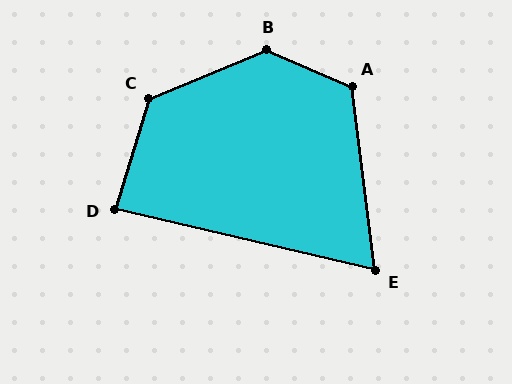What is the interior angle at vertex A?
Approximately 120 degrees (obtuse).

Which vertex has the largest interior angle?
B, at approximately 134 degrees.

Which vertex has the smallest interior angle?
E, at approximately 70 degrees.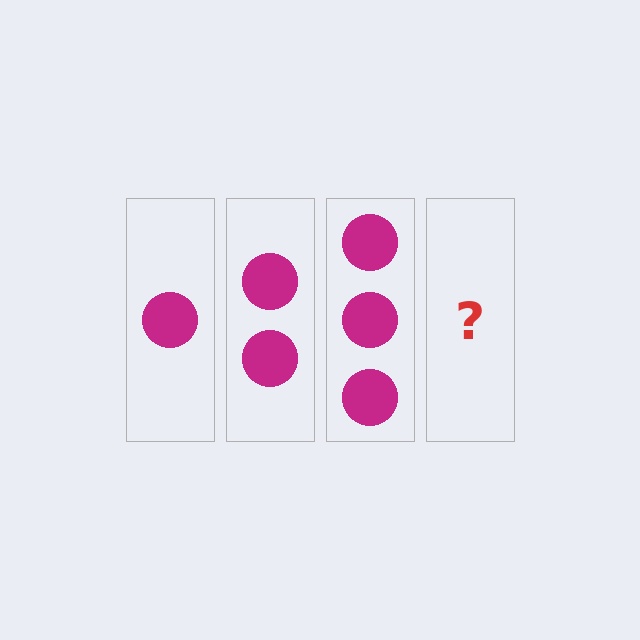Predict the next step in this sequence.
The next step is 4 circles.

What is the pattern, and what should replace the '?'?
The pattern is that each step adds one more circle. The '?' should be 4 circles.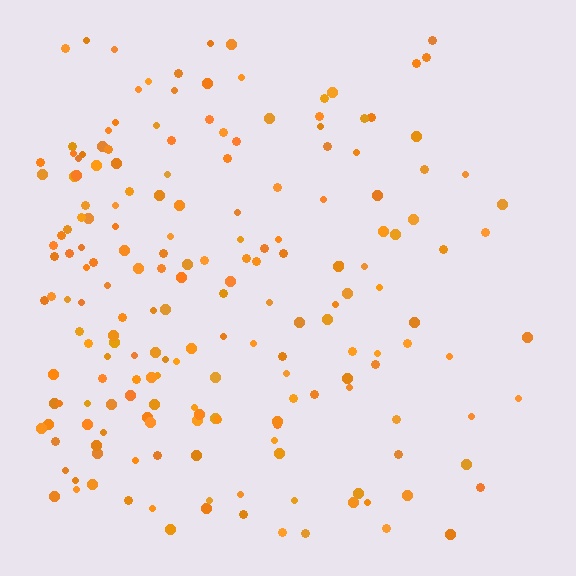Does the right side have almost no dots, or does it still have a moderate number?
Still a moderate number, just noticeably fewer than the left.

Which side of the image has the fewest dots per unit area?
The right.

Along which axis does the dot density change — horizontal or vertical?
Horizontal.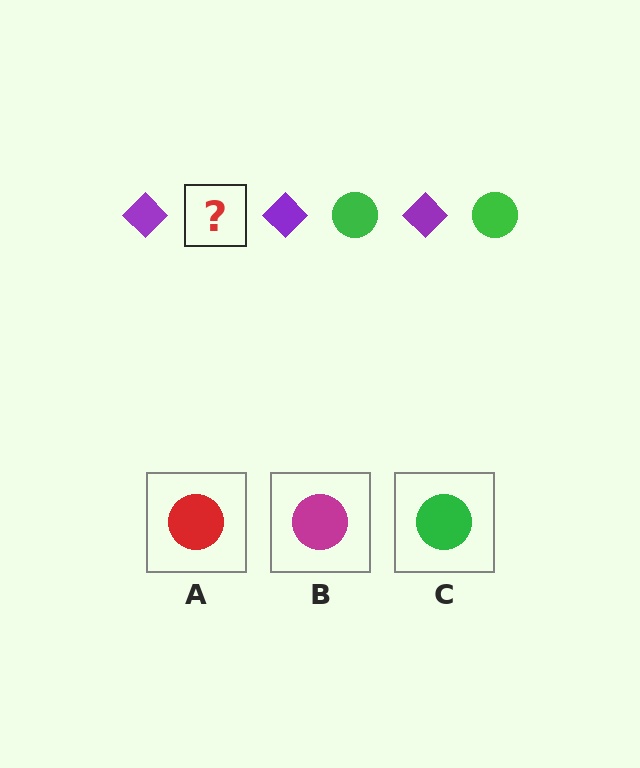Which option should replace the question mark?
Option C.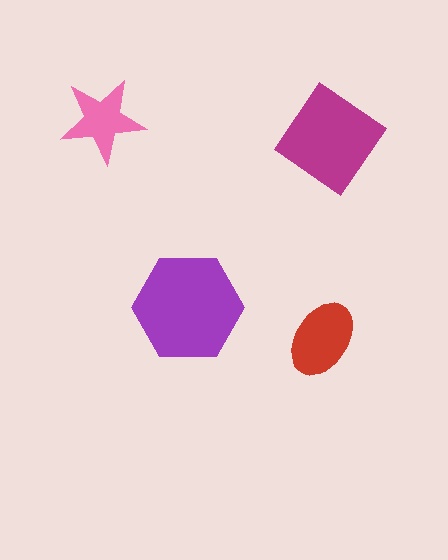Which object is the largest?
The purple hexagon.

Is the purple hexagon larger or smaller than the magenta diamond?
Larger.